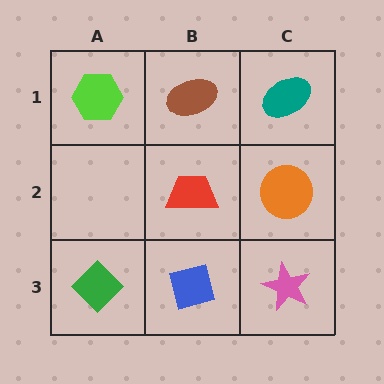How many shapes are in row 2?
2 shapes.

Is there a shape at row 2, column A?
No, that cell is empty.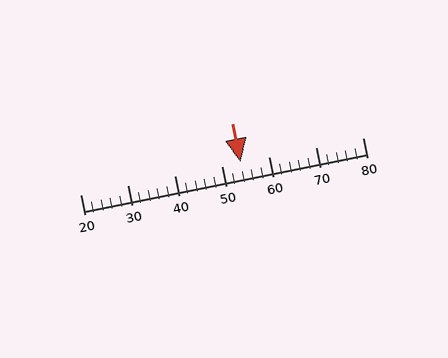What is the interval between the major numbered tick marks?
The major tick marks are spaced 10 units apart.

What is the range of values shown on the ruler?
The ruler shows values from 20 to 80.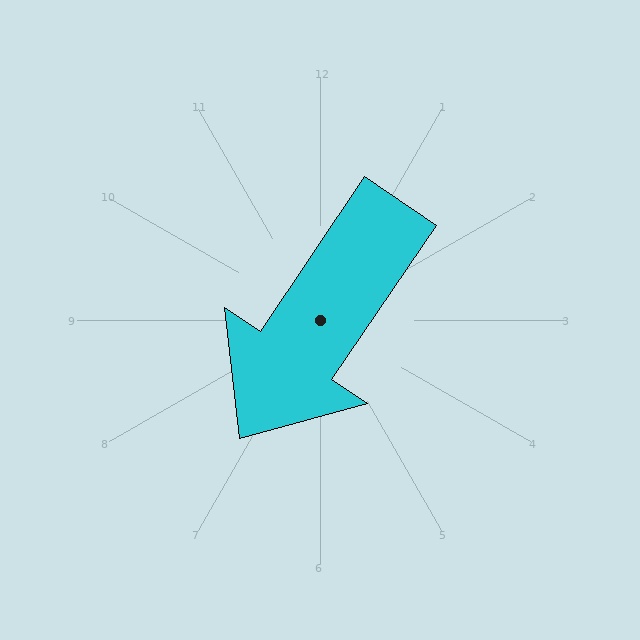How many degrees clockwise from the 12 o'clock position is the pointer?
Approximately 214 degrees.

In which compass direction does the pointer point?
Southwest.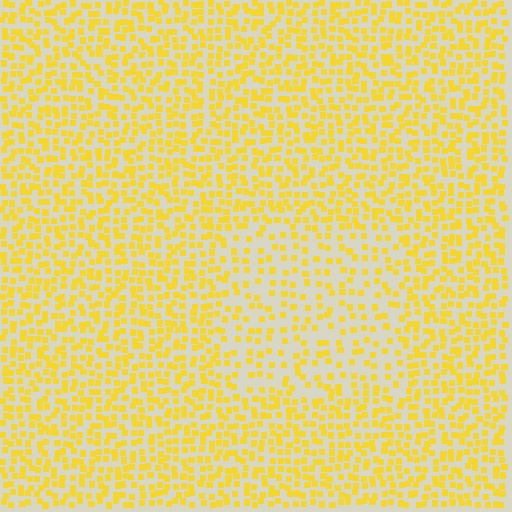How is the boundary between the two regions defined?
The boundary is defined by a change in element density (approximately 1.8x ratio). All elements are the same color, size, and shape.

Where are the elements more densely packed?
The elements are more densely packed outside the rectangle boundary.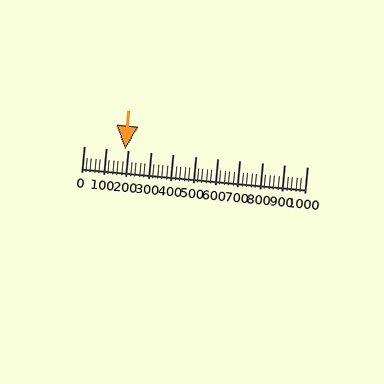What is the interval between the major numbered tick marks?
The major tick marks are spaced 100 units apart.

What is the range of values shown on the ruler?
The ruler shows values from 0 to 1000.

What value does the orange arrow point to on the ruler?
The orange arrow points to approximately 185.